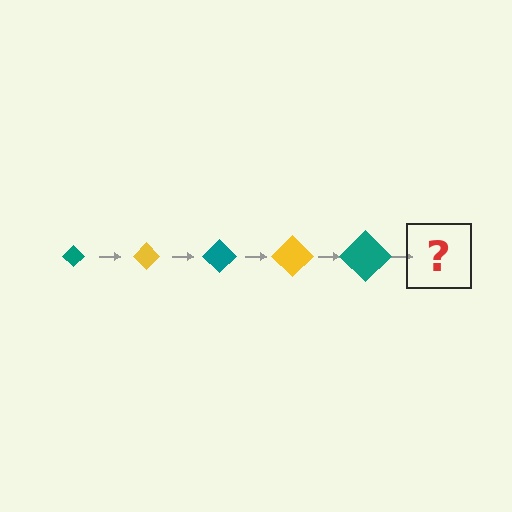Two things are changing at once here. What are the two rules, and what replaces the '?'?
The two rules are that the diamond grows larger each step and the color cycles through teal and yellow. The '?' should be a yellow diamond, larger than the previous one.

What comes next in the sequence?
The next element should be a yellow diamond, larger than the previous one.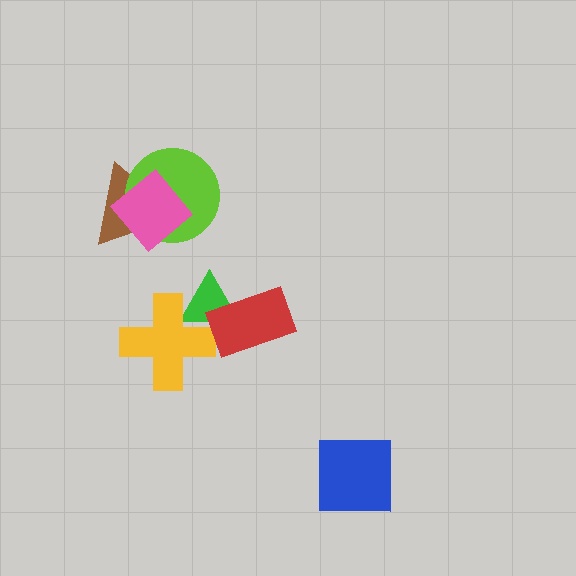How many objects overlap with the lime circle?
2 objects overlap with the lime circle.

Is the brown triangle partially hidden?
Yes, it is partially covered by another shape.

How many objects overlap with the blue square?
0 objects overlap with the blue square.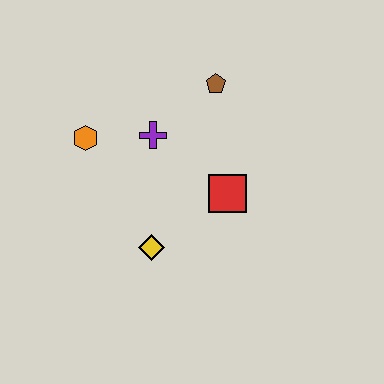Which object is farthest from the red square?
The orange hexagon is farthest from the red square.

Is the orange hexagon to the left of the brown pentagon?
Yes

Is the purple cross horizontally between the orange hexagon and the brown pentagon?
Yes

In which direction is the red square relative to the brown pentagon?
The red square is below the brown pentagon.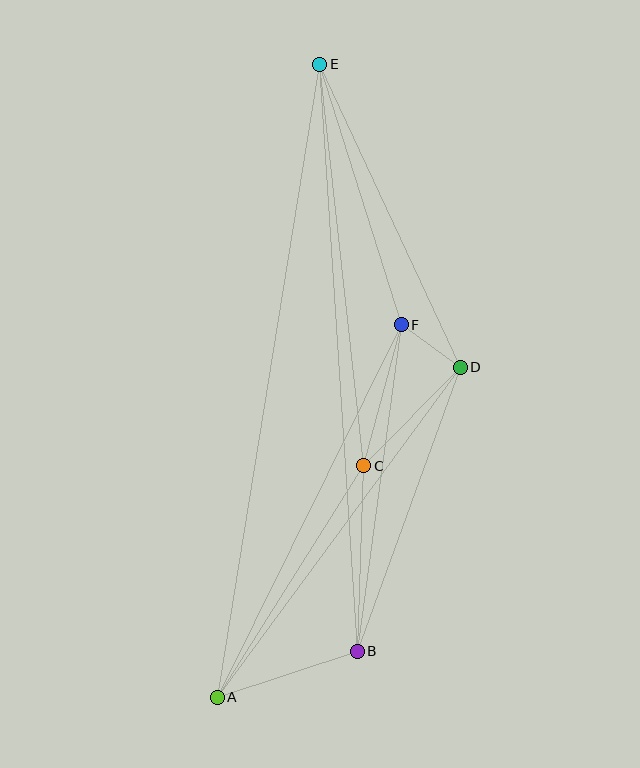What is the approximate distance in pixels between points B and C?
The distance between B and C is approximately 186 pixels.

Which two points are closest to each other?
Points D and F are closest to each other.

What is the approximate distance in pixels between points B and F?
The distance between B and F is approximately 329 pixels.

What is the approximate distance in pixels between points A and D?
The distance between A and D is approximately 410 pixels.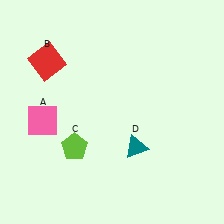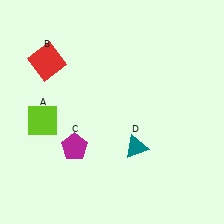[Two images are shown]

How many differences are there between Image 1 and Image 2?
There are 2 differences between the two images.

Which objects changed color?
A changed from pink to lime. C changed from lime to magenta.